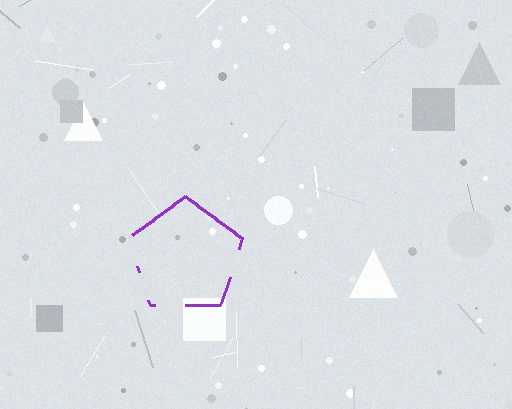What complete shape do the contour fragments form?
The contour fragments form a pentagon.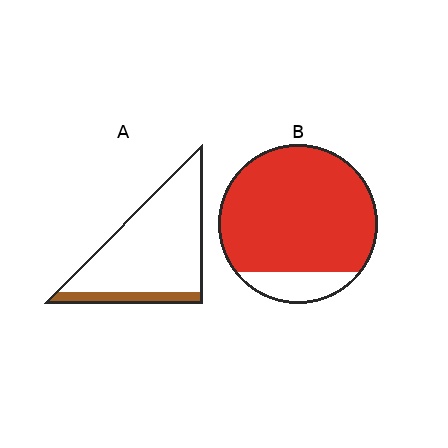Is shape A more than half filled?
No.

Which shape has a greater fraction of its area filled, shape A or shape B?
Shape B.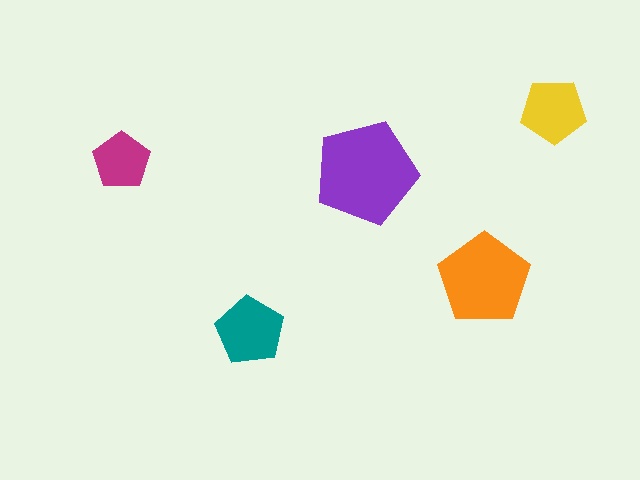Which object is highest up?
The yellow pentagon is topmost.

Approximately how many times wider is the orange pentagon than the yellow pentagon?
About 1.5 times wider.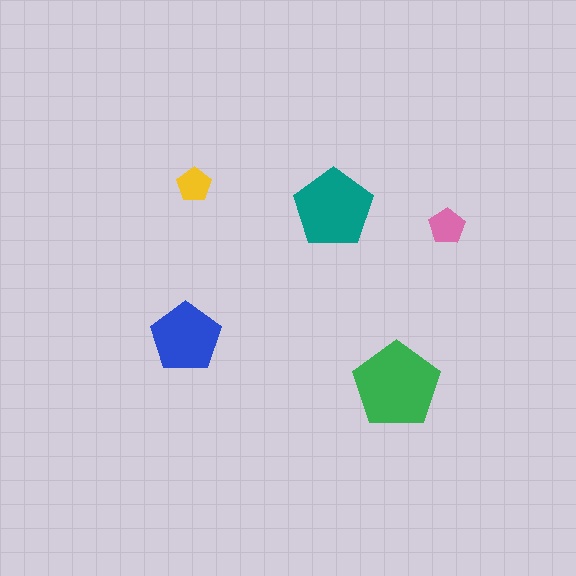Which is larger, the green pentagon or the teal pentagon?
The green one.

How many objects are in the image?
There are 5 objects in the image.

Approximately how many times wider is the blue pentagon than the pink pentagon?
About 2 times wider.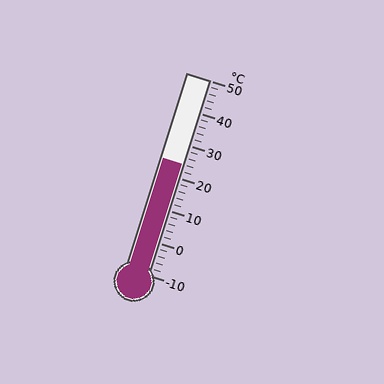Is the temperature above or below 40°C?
The temperature is below 40°C.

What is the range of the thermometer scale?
The thermometer scale ranges from -10°C to 50°C.